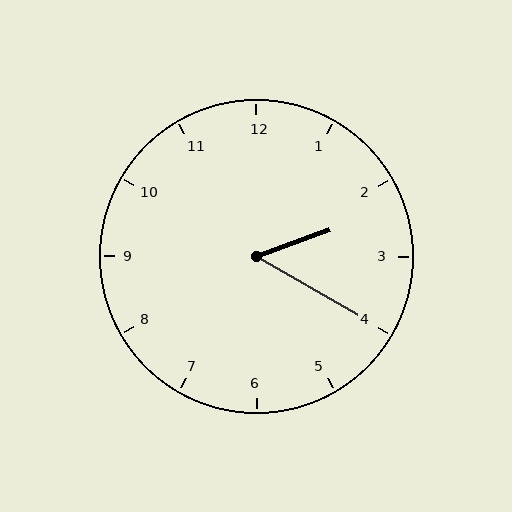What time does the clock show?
2:20.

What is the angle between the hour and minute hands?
Approximately 50 degrees.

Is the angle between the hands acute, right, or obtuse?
It is acute.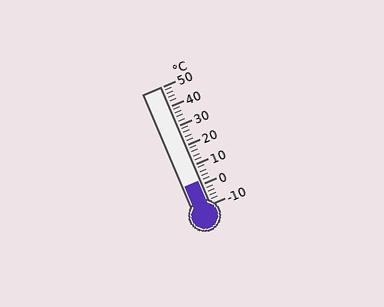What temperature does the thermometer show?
The thermometer shows approximately 2°C.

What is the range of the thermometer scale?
The thermometer scale ranges from -10°C to 50°C.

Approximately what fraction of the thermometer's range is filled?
The thermometer is filled to approximately 20% of its range.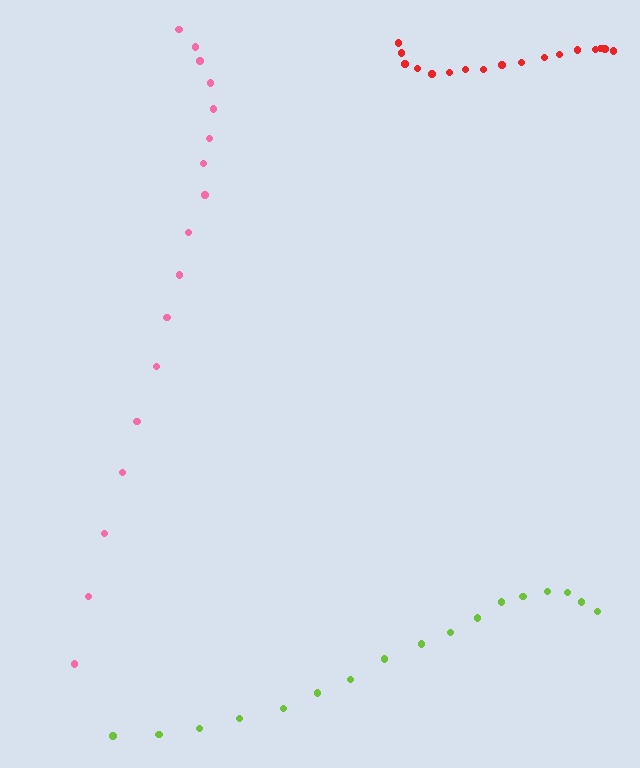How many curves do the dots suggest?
There are 3 distinct paths.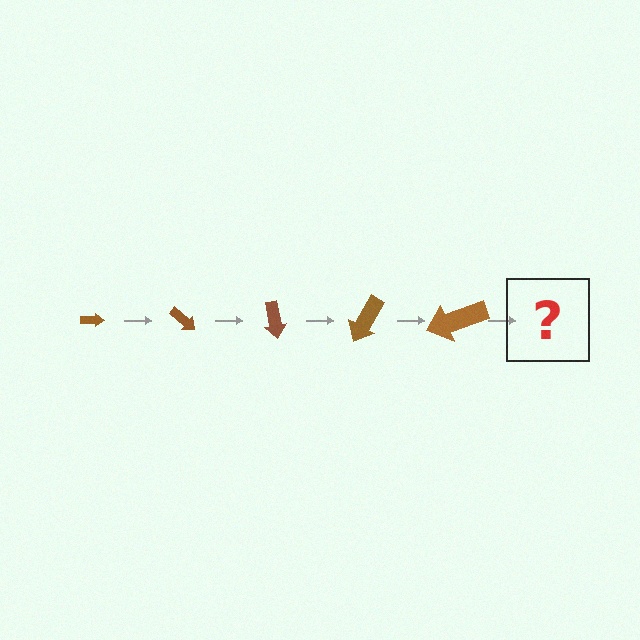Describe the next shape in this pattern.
It should be an arrow, larger than the previous one and rotated 200 degrees from the start.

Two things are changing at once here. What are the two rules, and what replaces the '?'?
The two rules are that the arrow grows larger each step and it rotates 40 degrees each step. The '?' should be an arrow, larger than the previous one and rotated 200 degrees from the start.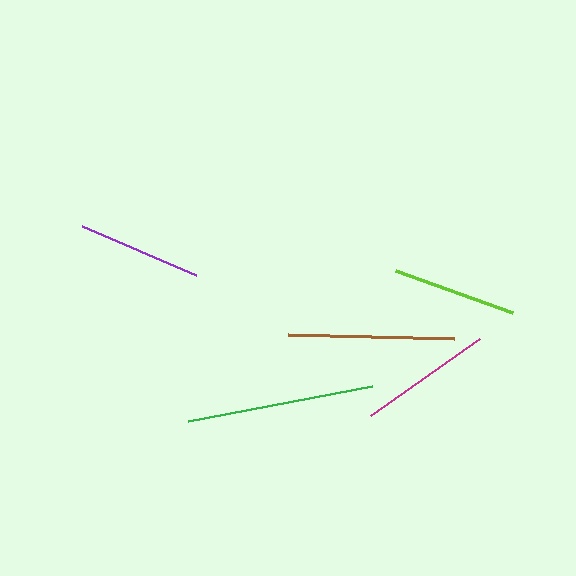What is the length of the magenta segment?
The magenta segment is approximately 134 pixels long.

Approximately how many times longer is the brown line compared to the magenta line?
The brown line is approximately 1.2 times the length of the magenta line.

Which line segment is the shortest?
The purple line is the shortest at approximately 124 pixels.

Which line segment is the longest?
The green line is the longest at approximately 188 pixels.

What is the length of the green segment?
The green segment is approximately 188 pixels long.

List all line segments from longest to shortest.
From longest to shortest: green, brown, magenta, lime, purple.